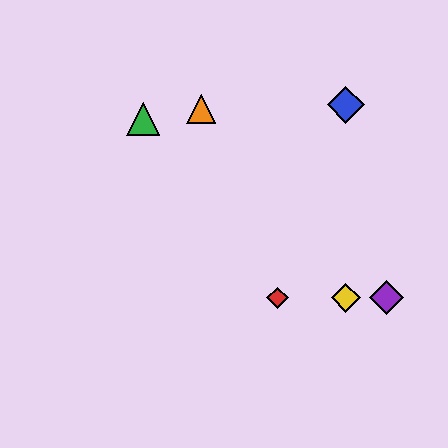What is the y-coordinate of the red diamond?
The red diamond is at y≈298.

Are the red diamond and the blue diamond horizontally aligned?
No, the red diamond is at y≈298 and the blue diamond is at y≈105.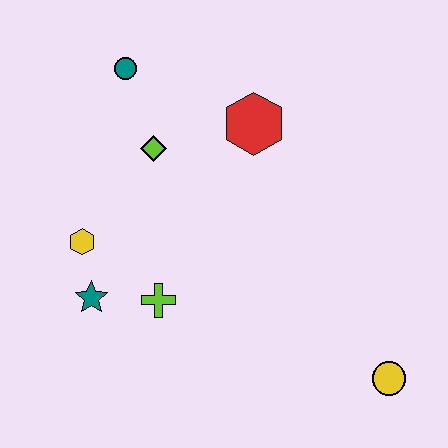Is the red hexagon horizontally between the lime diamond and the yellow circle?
Yes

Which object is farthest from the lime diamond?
The yellow circle is farthest from the lime diamond.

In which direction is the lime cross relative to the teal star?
The lime cross is to the right of the teal star.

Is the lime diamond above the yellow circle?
Yes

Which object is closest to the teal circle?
The lime diamond is closest to the teal circle.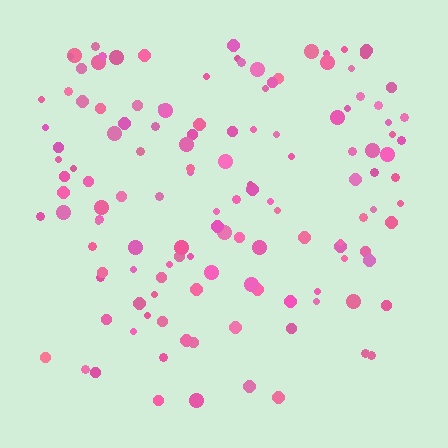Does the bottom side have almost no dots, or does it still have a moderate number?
Still a moderate number, just noticeably fewer than the top.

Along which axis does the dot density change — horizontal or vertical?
Vertical.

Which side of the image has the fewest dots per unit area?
The bottom.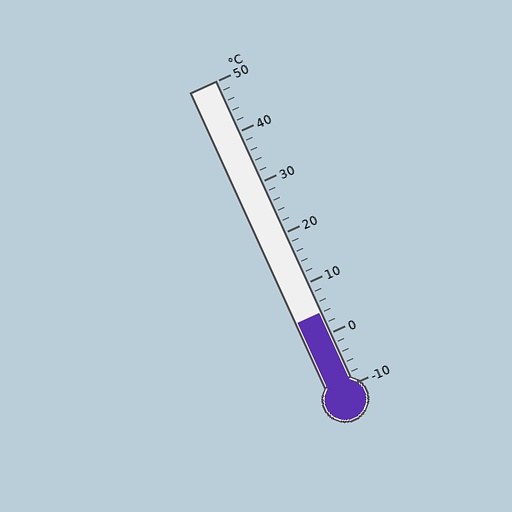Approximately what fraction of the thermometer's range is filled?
The thermometer is filled to approximately 25% of its range.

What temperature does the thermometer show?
The thermometer shows approximately 4°C.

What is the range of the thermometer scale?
The thermometer scale ranges from -10°C to 50°C.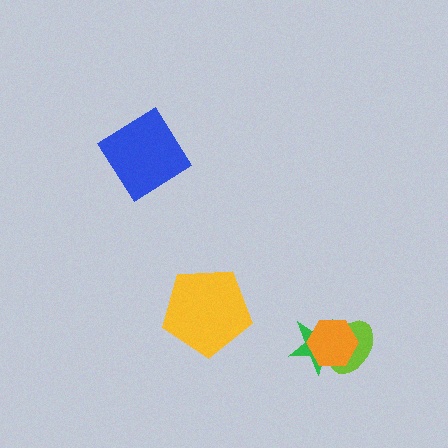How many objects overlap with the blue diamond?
0 objects overlap with the blue diamond.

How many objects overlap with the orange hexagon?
2 objects overlap with the orange hexagon.